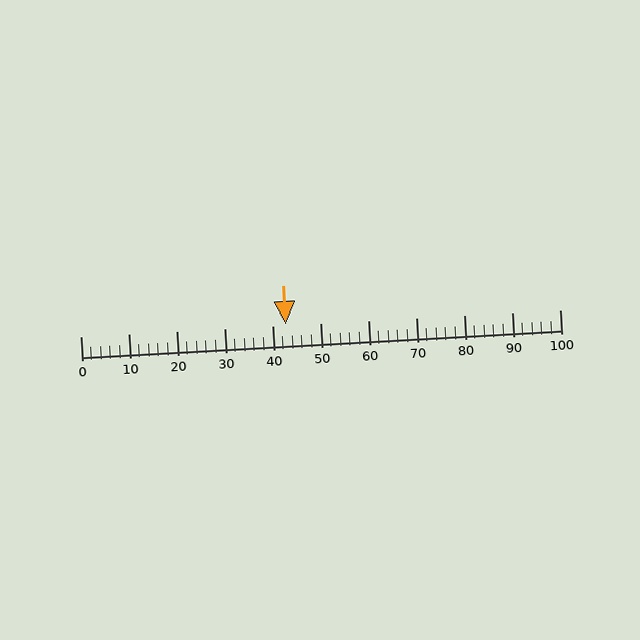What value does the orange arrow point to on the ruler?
The orange arrow points to approximately 43.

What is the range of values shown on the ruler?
The ruler shows values from 0 to 100.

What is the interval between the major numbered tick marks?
The major tick marks are spaced 10 units apart.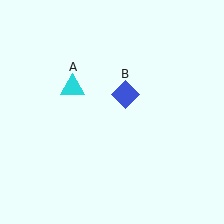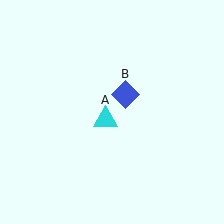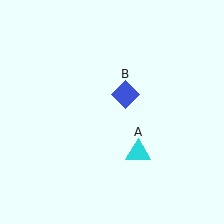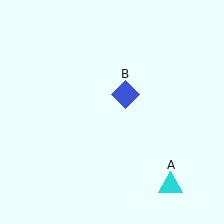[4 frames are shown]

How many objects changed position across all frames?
1 object changed position: cyan triangle (object A).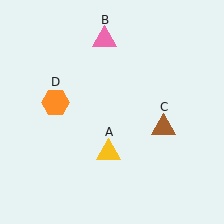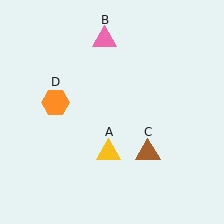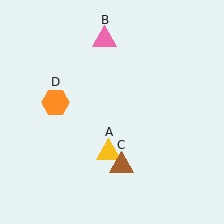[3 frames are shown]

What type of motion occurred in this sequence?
The brown triangle (object C) rotated clockwise around the center of the scene.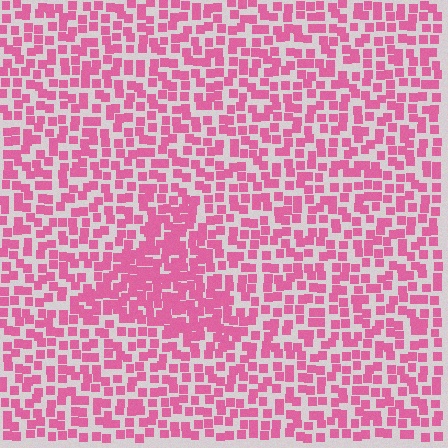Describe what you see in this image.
The image contains small pink elements arranged at two different densities. A triangle-shaped region is visible where the elements are more densely packed than the surrounding area.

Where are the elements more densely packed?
The elements are more densely packed inside the triangle boundary.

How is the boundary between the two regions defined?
The boundary is defined by a change in element density (approximately 1.7x ratio). All elements are the same color, size, and shape.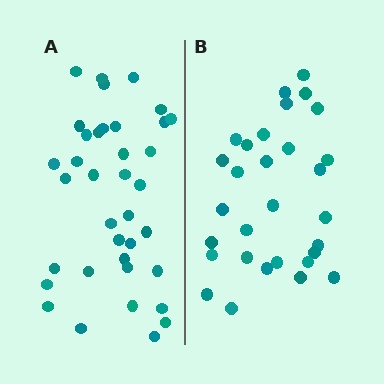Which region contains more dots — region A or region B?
Region A (the left region) has more dots.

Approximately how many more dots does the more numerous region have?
Region A has roughly 8 or so more dots than region B.